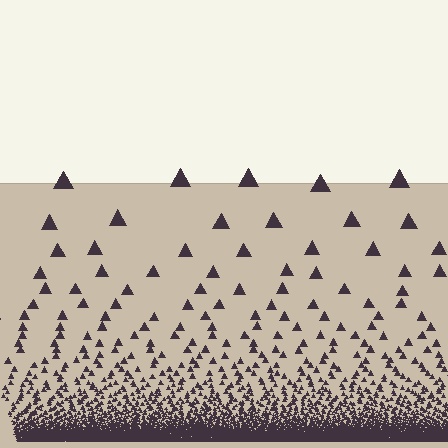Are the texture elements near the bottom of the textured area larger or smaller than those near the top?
Smaller. The gradient is inverted — elements near the bottom are smaller and denser.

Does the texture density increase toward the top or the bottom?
Density increases toward the bottom.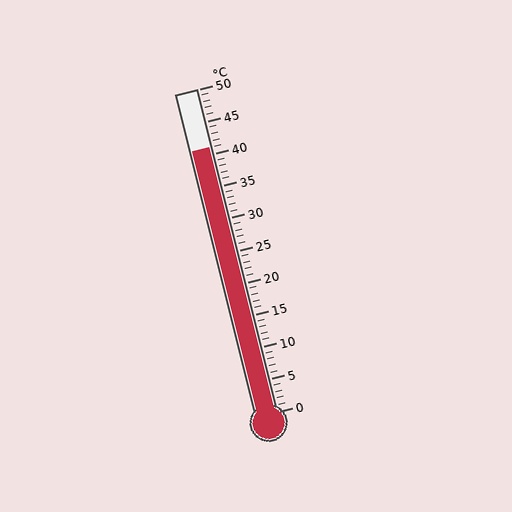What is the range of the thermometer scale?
The thermometer scale ranges from 0°C to 50°C.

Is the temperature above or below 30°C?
The temperature is above 30°C.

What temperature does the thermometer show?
The thermometer shows approximately 41°C.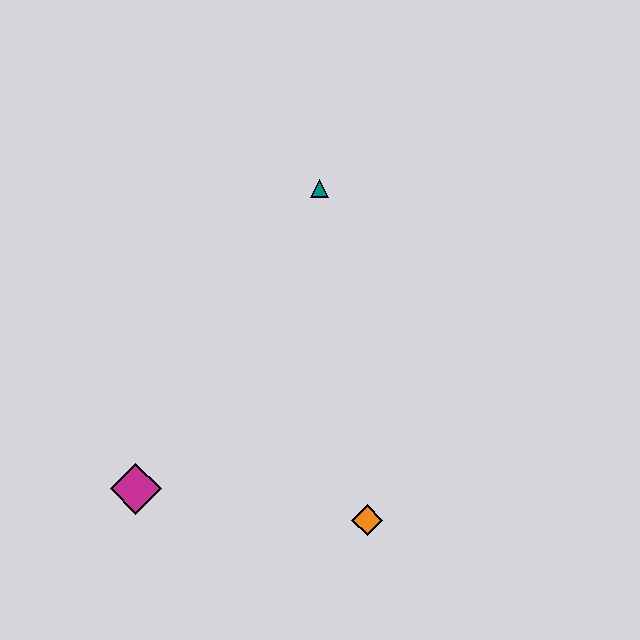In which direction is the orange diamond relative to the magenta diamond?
The orange diamond is to the right of the magenta diamond.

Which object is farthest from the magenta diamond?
The teal triangle is farthest from the magenta diamond.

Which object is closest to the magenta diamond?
The orange diamond is closest to the magenta diamond.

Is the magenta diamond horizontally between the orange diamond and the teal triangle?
No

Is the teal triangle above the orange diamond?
Yes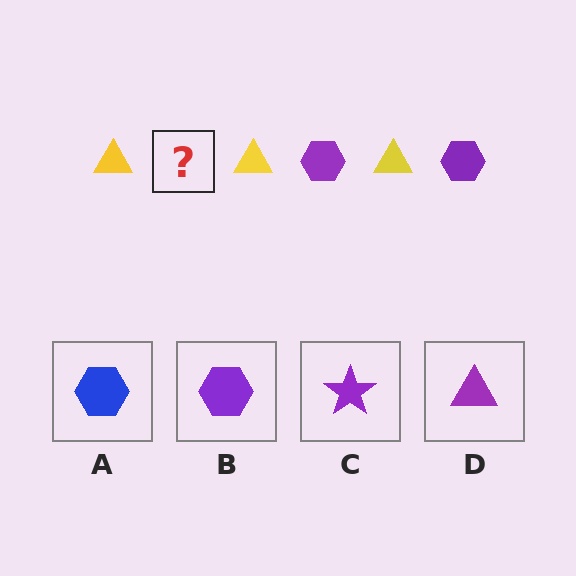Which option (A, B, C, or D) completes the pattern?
B.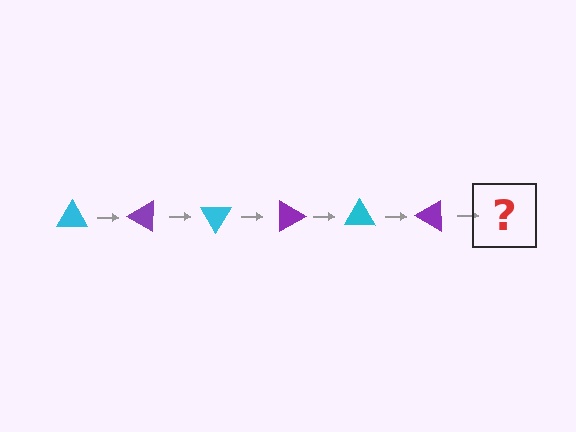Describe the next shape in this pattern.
It should be a cyan triangle, rotated 180 degrees from the start.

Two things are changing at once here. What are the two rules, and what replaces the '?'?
The two rules are that it rotates 30 degrees each step and the color cycles through cyan and purple. The '?' should be a cyan triangle, rotated 180 degrees from the start.